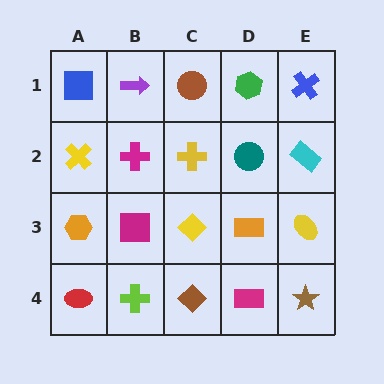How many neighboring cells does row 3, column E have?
3.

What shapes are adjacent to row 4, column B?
A magenta square (row 3, column B), a red ellipse (row 4, column A), a brown diamond (row 4, column C).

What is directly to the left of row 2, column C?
A magenta cross.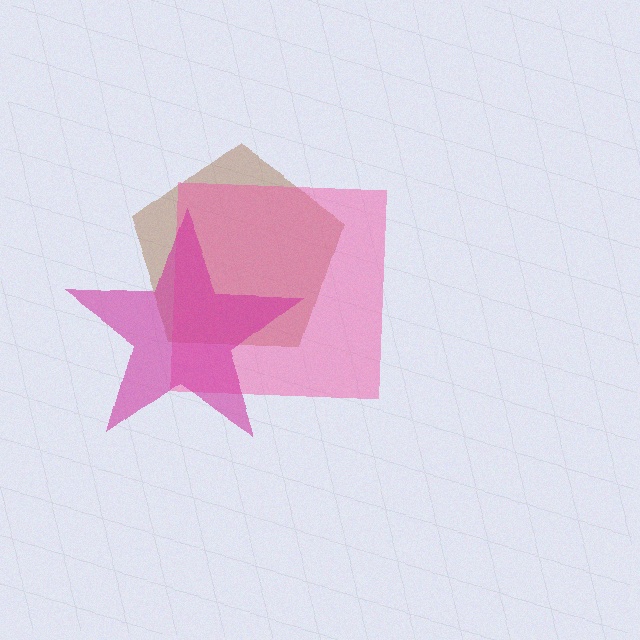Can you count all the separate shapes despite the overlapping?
Yes, there are 3 separate shapes.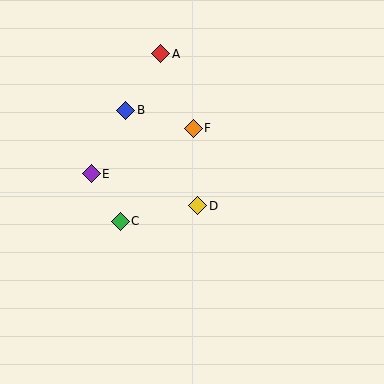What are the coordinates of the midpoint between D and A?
The midpoint between D and A is at (179, 130).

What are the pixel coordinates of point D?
Point D is at (198, 206).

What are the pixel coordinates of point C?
Point C is at (120, 221).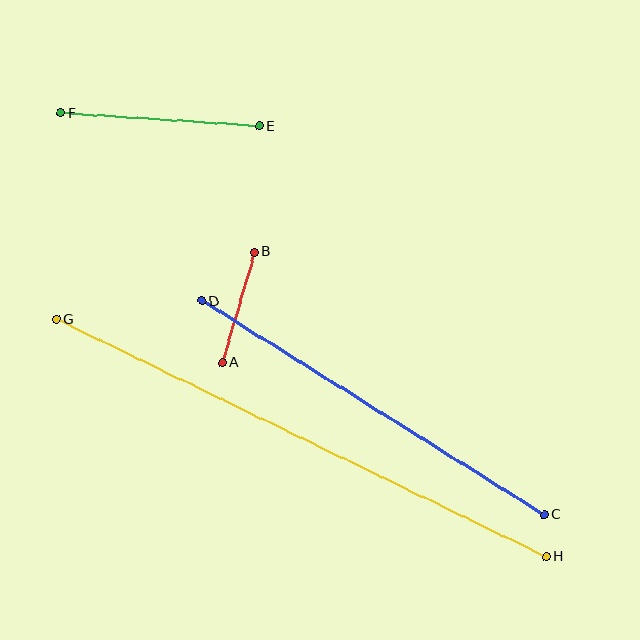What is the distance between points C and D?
The distance is approximately 404 pixels.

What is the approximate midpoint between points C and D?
The midpoint is at approximately (373, 408) pixels.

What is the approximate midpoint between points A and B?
The midpoint is at approximately (239, 307) pixels.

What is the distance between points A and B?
The distance is approximately 115 pixels.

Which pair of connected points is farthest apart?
Points G and H are farthest apart.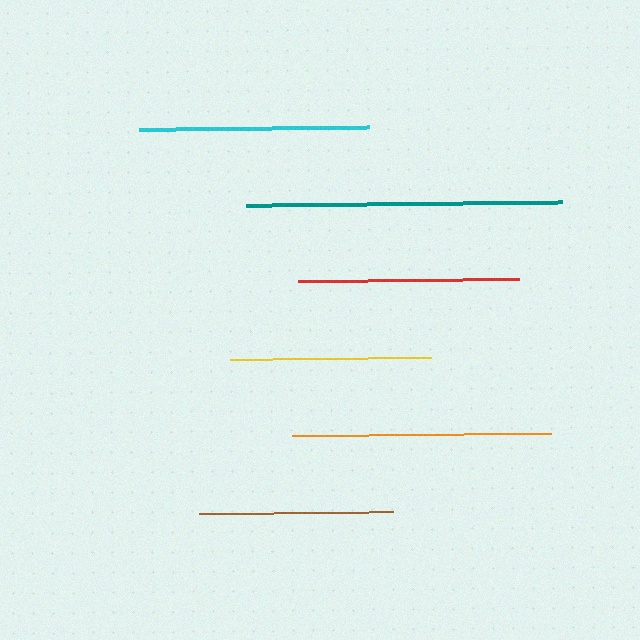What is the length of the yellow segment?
The yellow segment is approximately 201 pixels long.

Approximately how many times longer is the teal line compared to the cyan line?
The teal line is approximately 1.4 times the length of the cyan line.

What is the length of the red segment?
The red segment is approximately 221 pixels long.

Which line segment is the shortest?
The brown line is the shortest at approximately 193 pixels.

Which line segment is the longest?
The teal line is the longest at approximately 315 pixels.